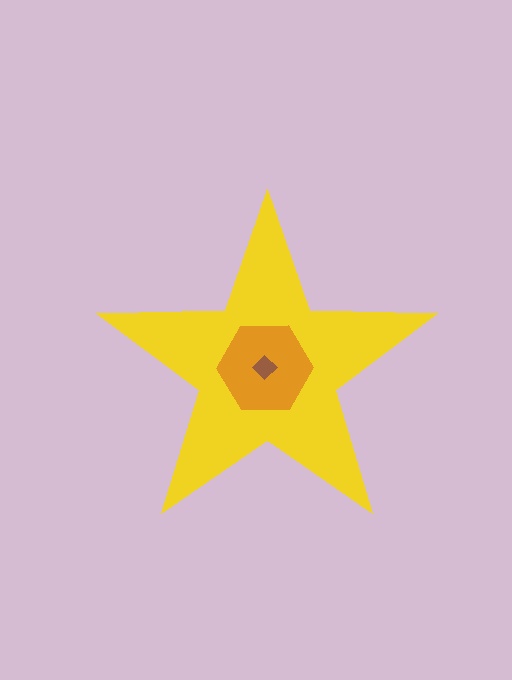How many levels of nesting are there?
3.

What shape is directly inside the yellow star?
The orange hexagon.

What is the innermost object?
The brown diamond.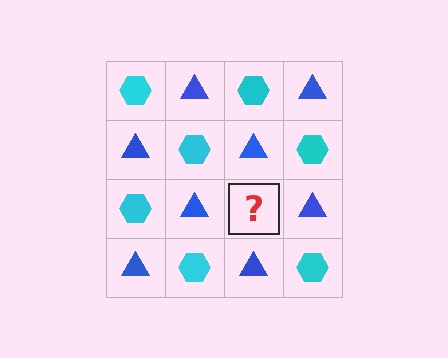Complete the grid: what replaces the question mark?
The question mark should be replaced with a cyan hexagon.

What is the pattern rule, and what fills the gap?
The rule is that it alternates cyan hexagon and blue triangle in a checkerboard pattern. The gap should be filled with a cyan hexagon.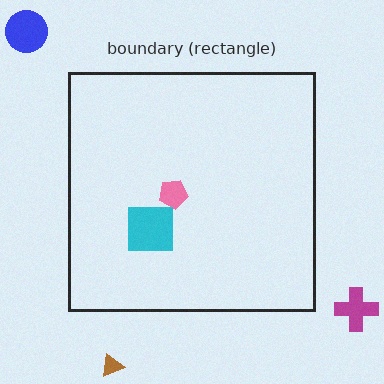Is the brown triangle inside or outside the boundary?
Outside.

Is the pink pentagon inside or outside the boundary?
Inside.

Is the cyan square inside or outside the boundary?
Inside.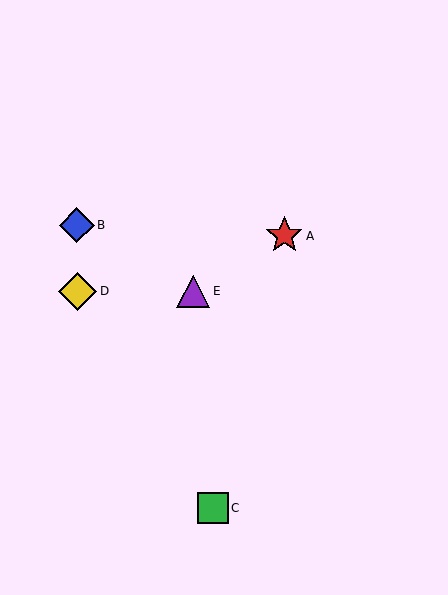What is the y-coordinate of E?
Object E is at y≈291.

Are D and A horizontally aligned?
No, D is at y≈291 and A is at y≈236.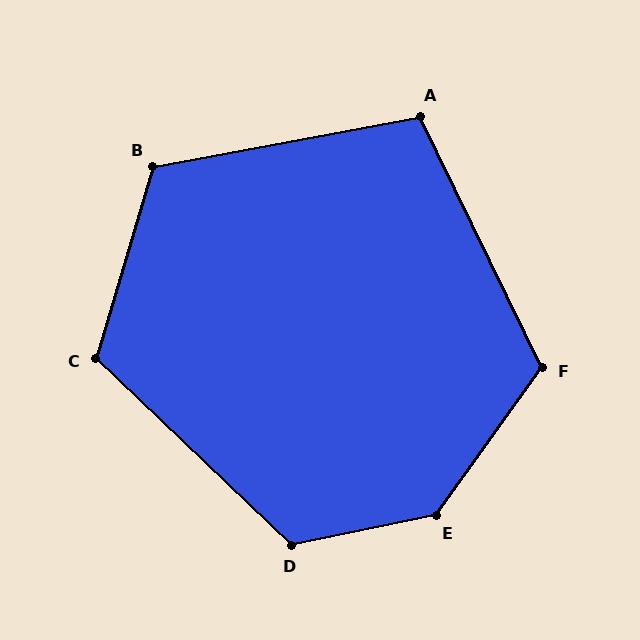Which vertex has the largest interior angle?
E, at approximately 137 degrees.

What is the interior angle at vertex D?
Approximately 124 degrees (obtuse).